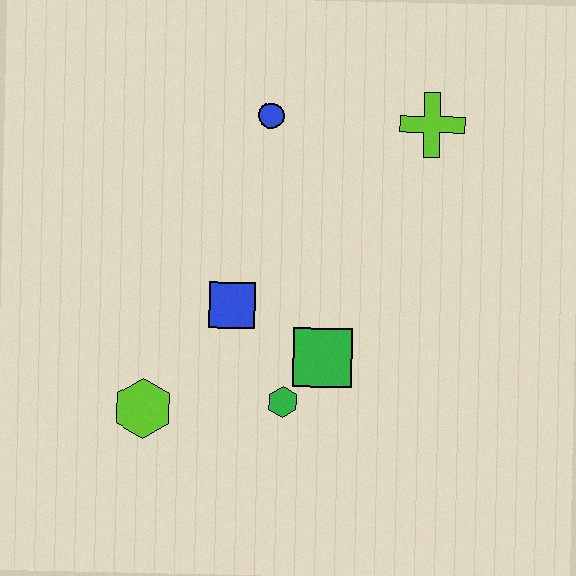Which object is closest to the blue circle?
The lime cross is closest to the blue circle.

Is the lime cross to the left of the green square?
No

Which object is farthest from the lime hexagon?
The lime cross is farthest from the lime hexagon.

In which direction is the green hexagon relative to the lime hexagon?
The green hexagon is to the right of the lime hexagon.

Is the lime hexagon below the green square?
Yes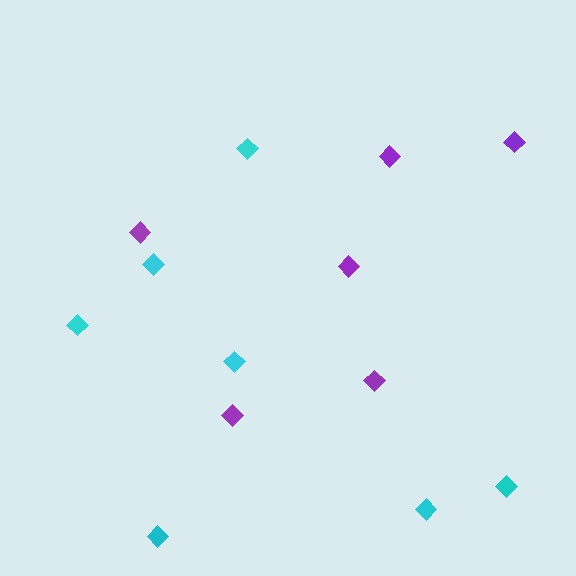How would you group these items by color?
There are 2 groups: one group of purple diamonds (6) and one group of cyan diamonds (7).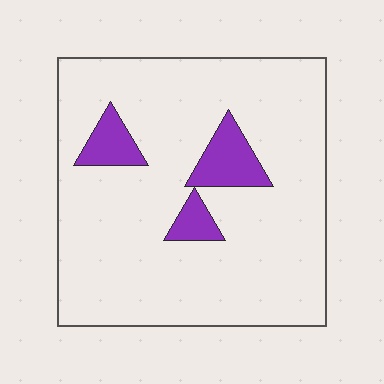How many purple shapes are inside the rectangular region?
3.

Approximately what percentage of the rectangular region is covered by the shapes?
Approximately 10%.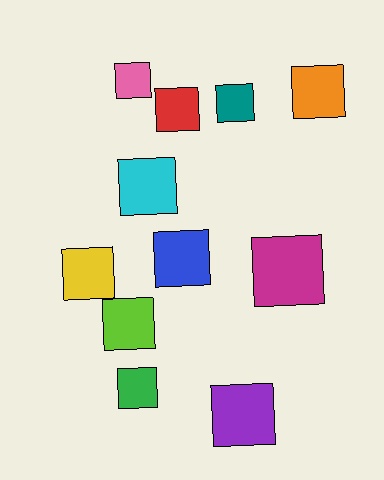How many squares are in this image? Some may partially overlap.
There are 11 squares.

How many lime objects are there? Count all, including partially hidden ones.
There is 1 lime object.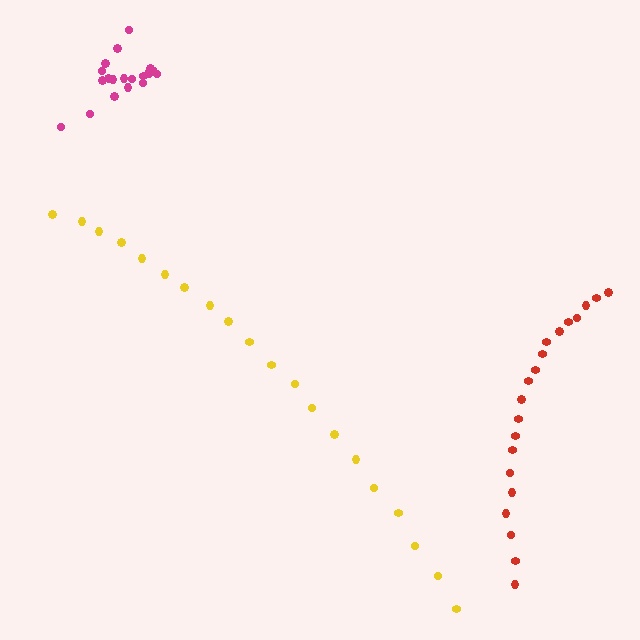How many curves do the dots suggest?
There are 3 distinct paths.